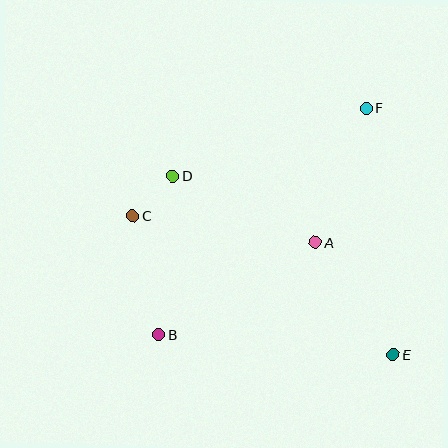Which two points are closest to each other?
Points C and D are closest to each other.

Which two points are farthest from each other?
Points B and F are farthest from each other.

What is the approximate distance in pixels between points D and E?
The distance between D and E is approximately 284 pixels.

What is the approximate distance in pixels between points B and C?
The distance between B and C is approximately 122 pixels.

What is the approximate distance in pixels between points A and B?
The distance between A and B is approximately 182 pixels.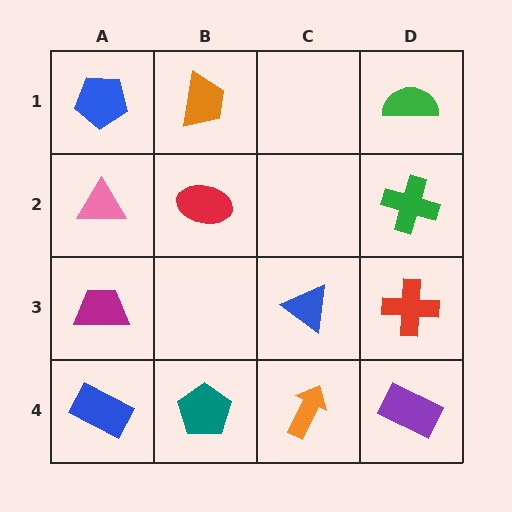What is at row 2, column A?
A pink triangle.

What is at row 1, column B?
An orange trapezoid.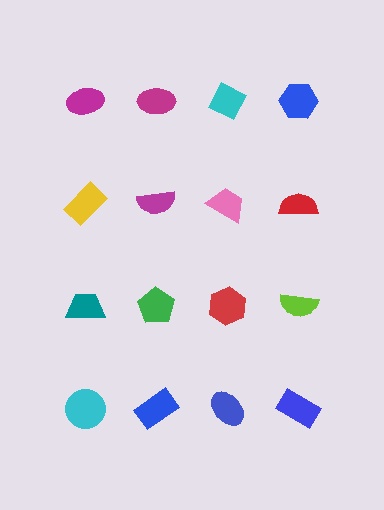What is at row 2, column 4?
A red semicircle.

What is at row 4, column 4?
A blue rectangle.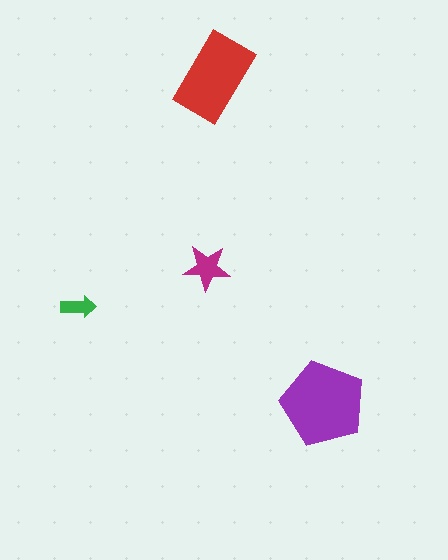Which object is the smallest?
The green arrow.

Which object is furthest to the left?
The green arrow is leftmost.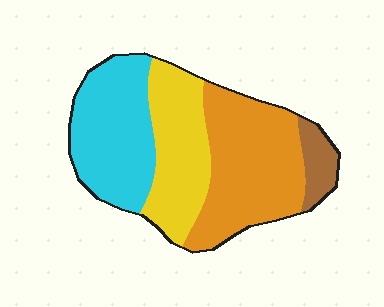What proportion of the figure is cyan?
Cyan takes up between a sixth and a third of the figure.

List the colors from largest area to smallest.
From largest to smallest: orange, cyan, yellow, brown.